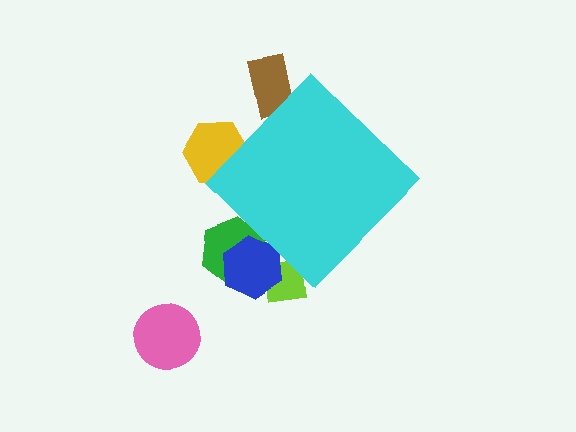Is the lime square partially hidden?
Yes, the lime square is partially hidden behind the cyan diamond.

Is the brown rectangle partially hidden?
Yes, the brown rectangle is partially hidden behind the cyan diamond.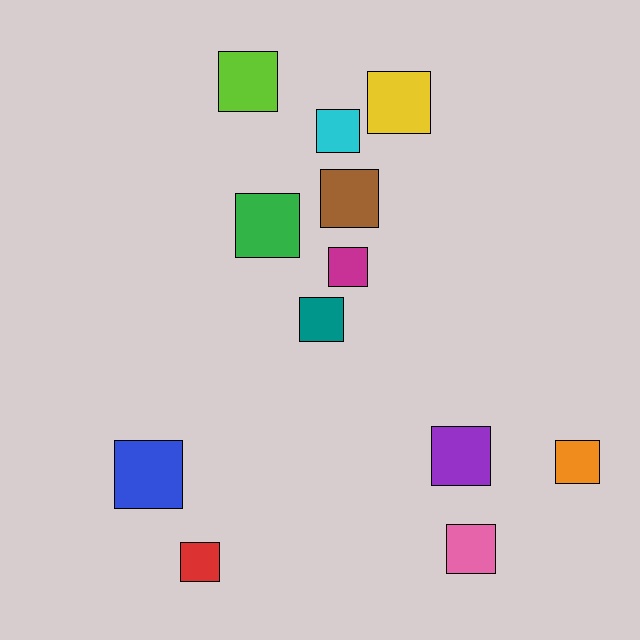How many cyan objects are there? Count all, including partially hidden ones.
There is 1 cyan object.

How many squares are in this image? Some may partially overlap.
There are 12 squares.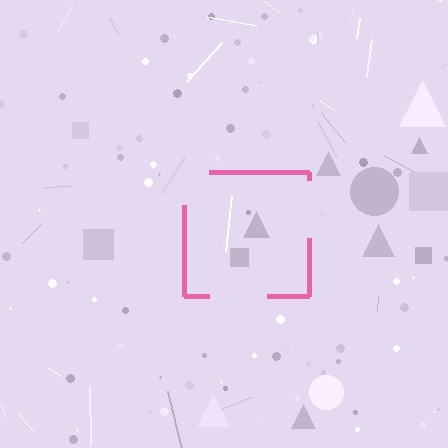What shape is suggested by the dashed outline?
The dashed outline suggests a square.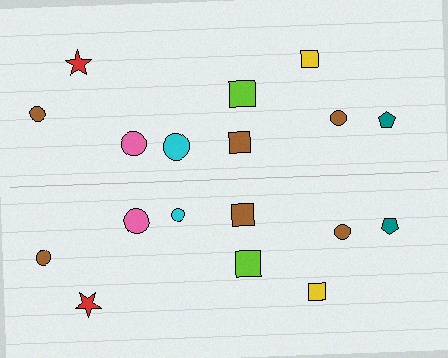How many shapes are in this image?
There are 18 shapes in this image.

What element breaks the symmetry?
The cyan circle on the bottom side has a different size than its mirror counterpart.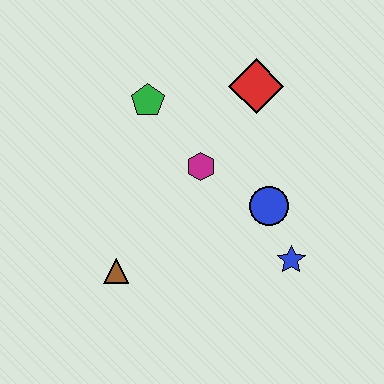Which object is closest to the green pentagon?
The magenta hexagon is closest to the green pentagon.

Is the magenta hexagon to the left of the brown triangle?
No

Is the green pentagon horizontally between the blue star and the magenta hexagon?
No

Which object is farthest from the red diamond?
The brown triangle is farthest from the red diamond.